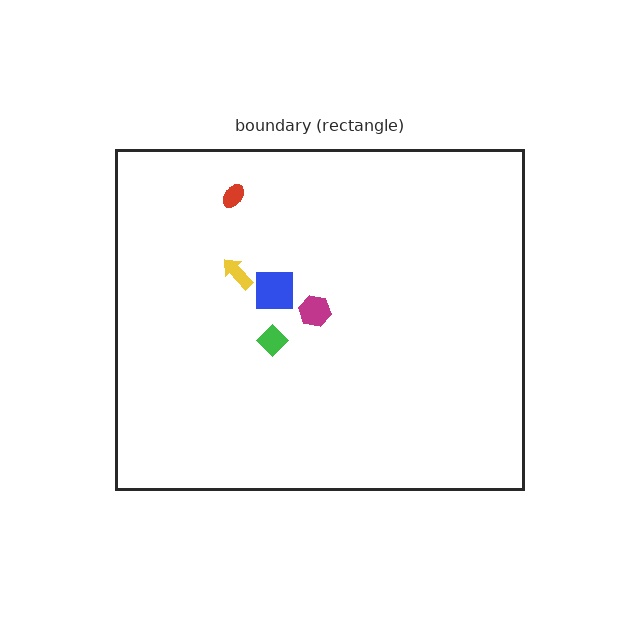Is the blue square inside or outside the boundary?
Inside.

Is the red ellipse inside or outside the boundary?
Inside.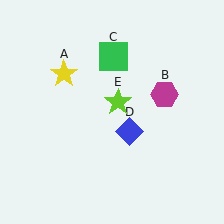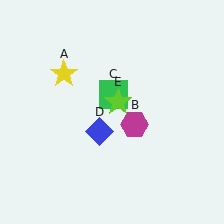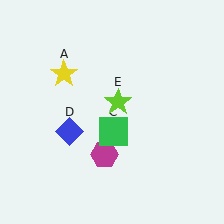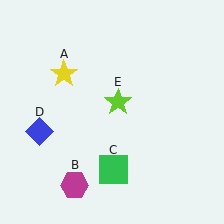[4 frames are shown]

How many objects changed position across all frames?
3 objects changed position: magenta hexagon (object B), green square (object C), blue diamond (object D).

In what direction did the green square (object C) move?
The green square (object C) moved down.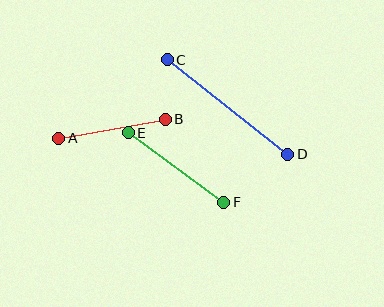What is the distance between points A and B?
The distance is approximately 108 pixels.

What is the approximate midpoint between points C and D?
The midpoint is at approximately (227, 107) pixels.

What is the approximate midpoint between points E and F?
The midpoint is at approximately (176, 168) pixels.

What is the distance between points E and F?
The distance is approximately 118 pixels.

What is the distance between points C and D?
The distance is approximately 153 pixels.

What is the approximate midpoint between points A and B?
The midpoint is at approximately (112, 129) pixels.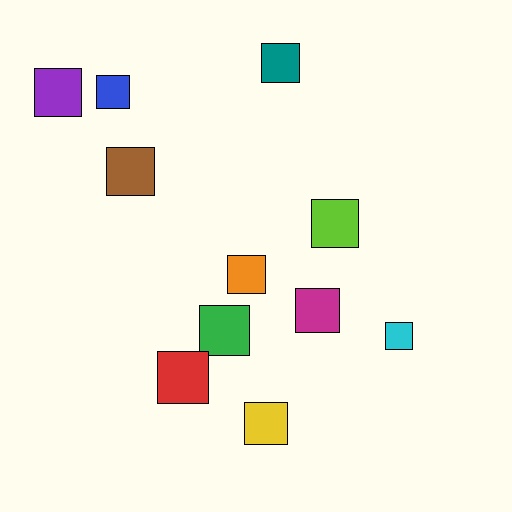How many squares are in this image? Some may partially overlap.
There are 11 squares.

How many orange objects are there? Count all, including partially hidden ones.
There is 1 orange object.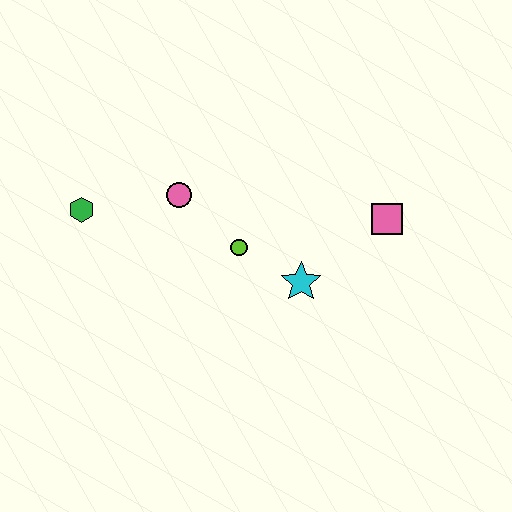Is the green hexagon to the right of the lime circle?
No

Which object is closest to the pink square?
The cyan star is closest to the pink square.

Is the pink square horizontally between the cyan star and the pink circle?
No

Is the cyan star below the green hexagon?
Yes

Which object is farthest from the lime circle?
The green hexagon is farthest from the lime circle.